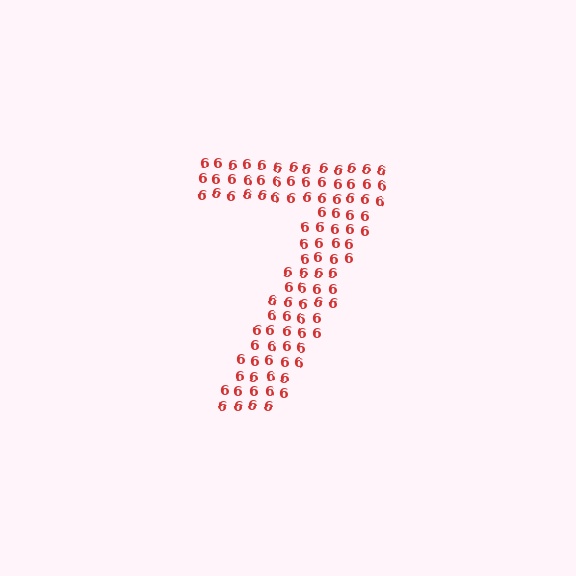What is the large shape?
The large shape is the digit 7.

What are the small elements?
The small elements are digit 6's.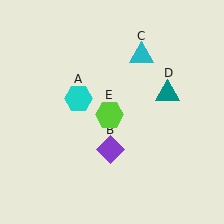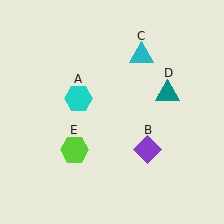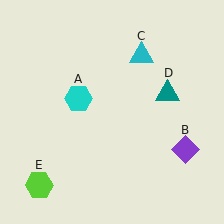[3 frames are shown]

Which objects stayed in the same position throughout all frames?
Cyan hexagon (object A) and cyan triangle (object C) and teal triangle (object D) remained stationary.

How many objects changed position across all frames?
2 objects changed position: purple diamond (object B), lime hexagon (object E).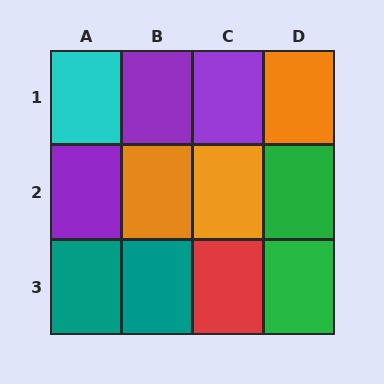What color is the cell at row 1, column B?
Purple.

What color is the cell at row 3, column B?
Teal.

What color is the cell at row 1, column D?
Orange.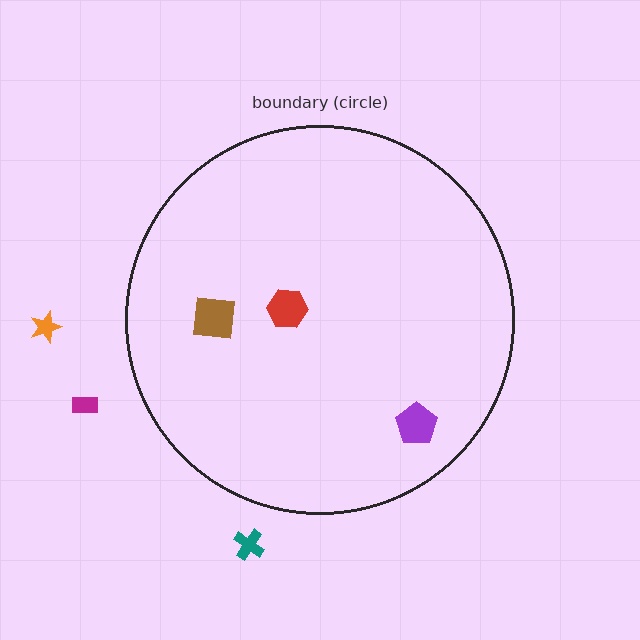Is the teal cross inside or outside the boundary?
Outside.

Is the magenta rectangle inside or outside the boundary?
Outside.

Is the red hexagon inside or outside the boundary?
Inside.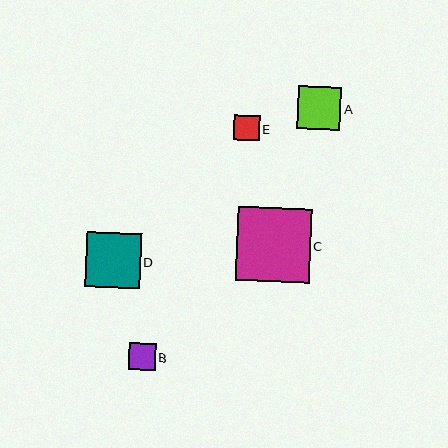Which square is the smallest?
Square E is the smallest with a size of approximately 26 pixels.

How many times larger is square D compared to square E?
Square D is approximately 2.1 times the size of square E.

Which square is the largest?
Square C is the largest with a size of approximately 73 pixels.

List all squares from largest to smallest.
From largest to smallest: C, D, A, B, E.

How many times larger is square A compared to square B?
Square A is approximately 1.6 times the size of square B.